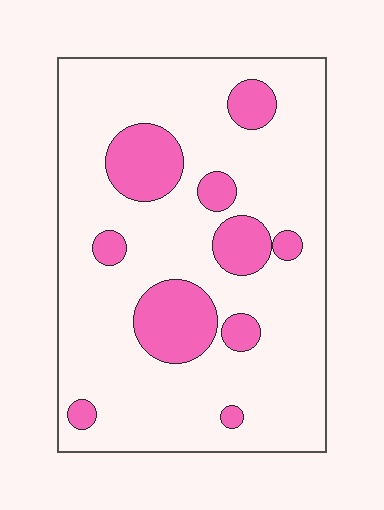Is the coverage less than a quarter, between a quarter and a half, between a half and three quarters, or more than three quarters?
Less than a quarter.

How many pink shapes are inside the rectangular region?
10.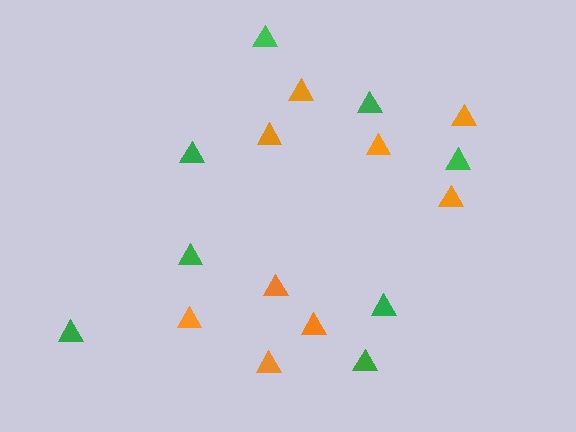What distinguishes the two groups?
There are 2 groups: one group of orange triangles (9) and one group of green triangles (8).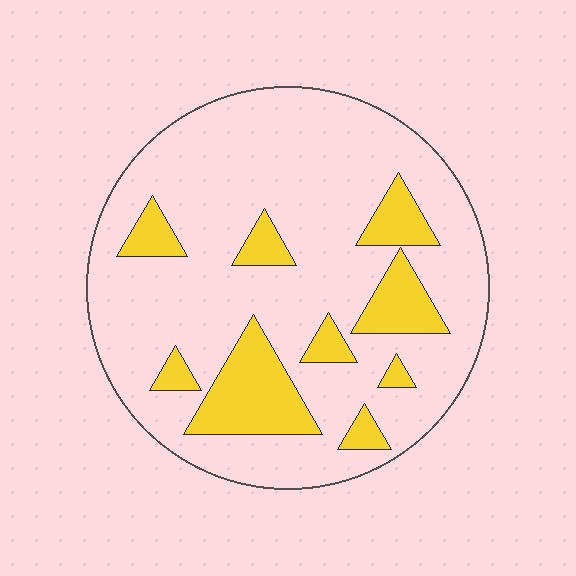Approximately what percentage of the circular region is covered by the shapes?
Approximately 20%.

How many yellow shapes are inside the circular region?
9.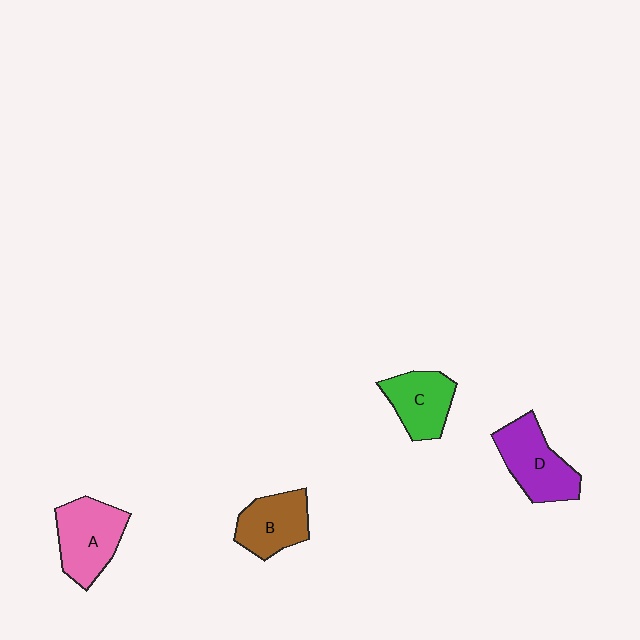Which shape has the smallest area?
Shape C (green).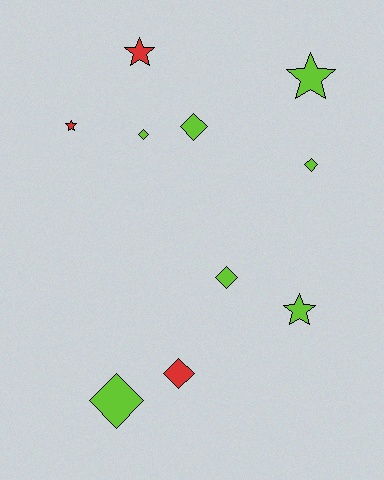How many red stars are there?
There are 2 red stars.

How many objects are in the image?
There are 10 objects.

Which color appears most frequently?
Lime, with 7 objects.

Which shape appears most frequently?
Diamond, with 6 objects.